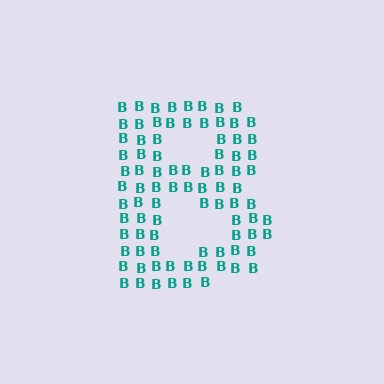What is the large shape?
The large shape is the letter B.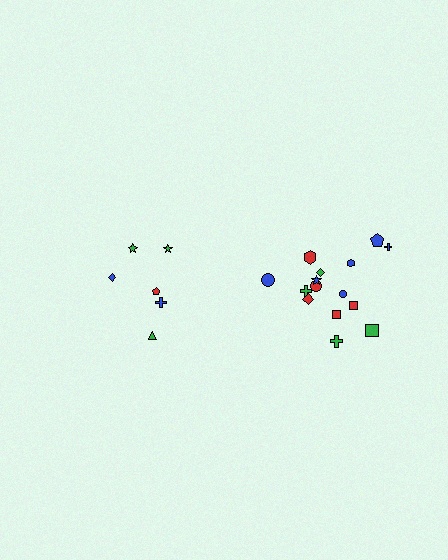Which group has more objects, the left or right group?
The right group.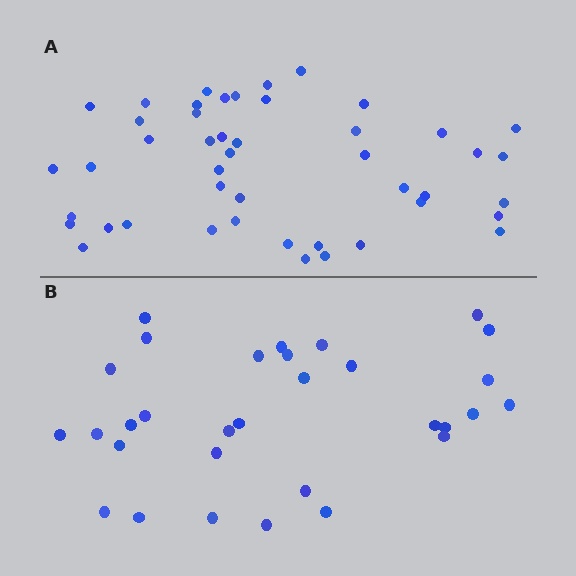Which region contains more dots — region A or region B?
Region A (the top region) has more dots.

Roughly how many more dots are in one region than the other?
Region A has approximately 15 more dots than region B.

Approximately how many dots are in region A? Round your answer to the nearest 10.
About 50 dots. (The exact count is 46, which rounds to 50.)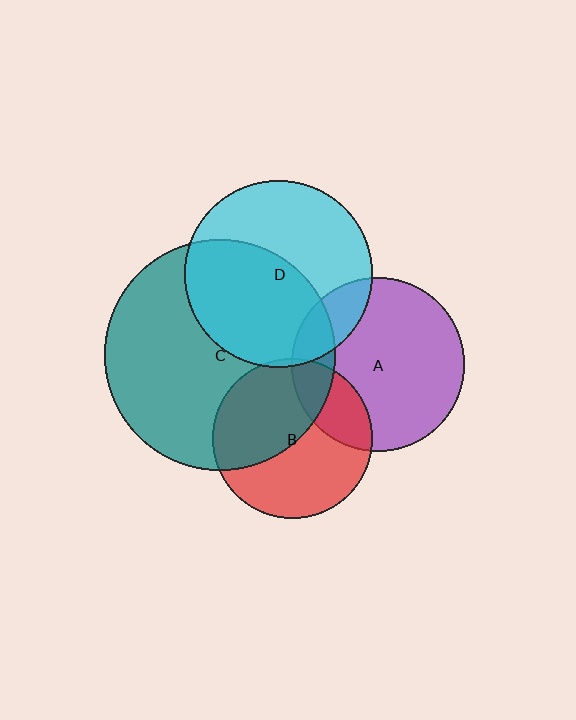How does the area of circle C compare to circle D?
Approximately 1.5 times.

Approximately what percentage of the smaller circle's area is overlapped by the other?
Approximately 15%.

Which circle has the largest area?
Circle C (teal).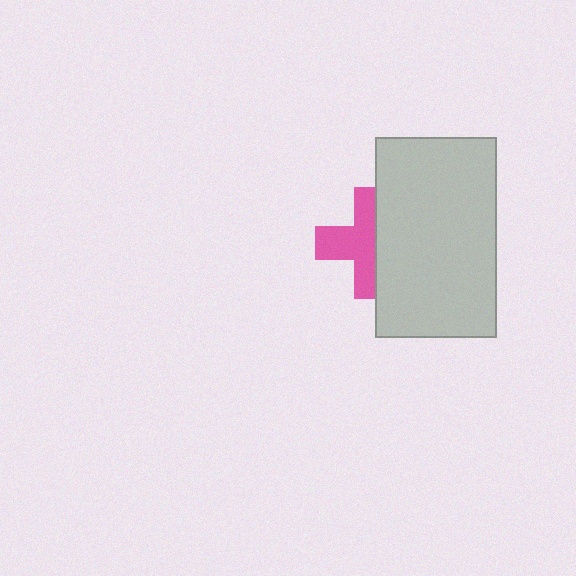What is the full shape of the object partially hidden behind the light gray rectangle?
The partially hidden object is a pink cross.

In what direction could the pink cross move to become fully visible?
The pink cross could move left. That would shift it out from behind the light gray rectangle entirely.